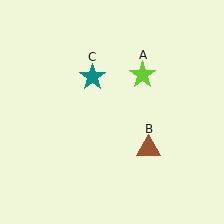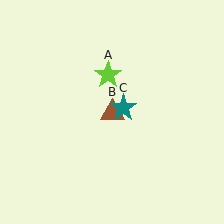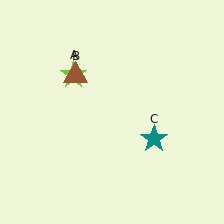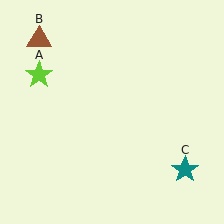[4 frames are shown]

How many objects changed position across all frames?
3 objects changed position: lime star (object A), brown triangle (object B), teal star (object C).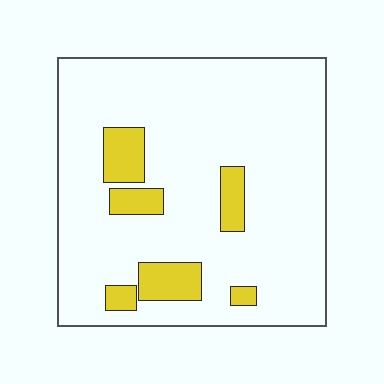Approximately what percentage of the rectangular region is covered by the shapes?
Approximately 15%.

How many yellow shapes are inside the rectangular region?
6.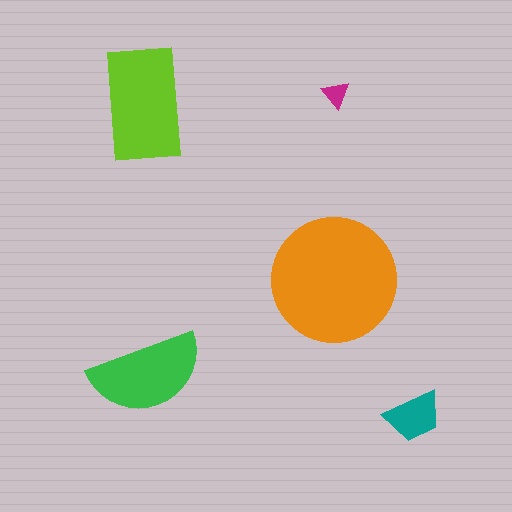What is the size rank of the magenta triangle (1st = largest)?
5th.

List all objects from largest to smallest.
The orange circle, the lime rectangle, the green semicircle, the teal trapezoid, the magenta triangle.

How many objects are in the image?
There are 5 objects in the image.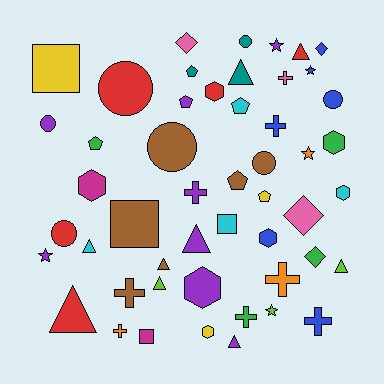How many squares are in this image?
There are 4 squares.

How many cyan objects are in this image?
There are 4 cyan objects.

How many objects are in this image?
There are 50 objects.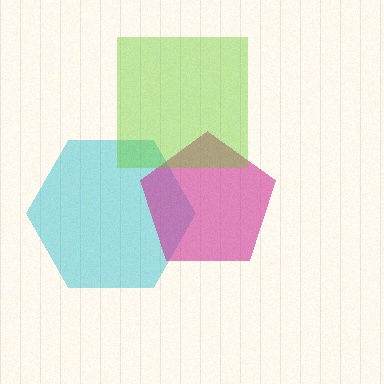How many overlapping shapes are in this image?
There are 3 overlapping shapes in the image.